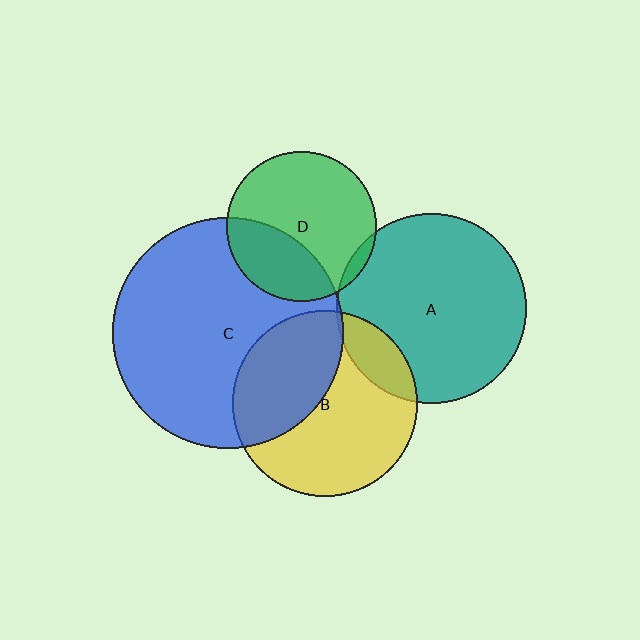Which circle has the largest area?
Circle C (blue).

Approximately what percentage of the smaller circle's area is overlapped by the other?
Approximately 5%.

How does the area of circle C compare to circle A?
Approximately 1.5 times.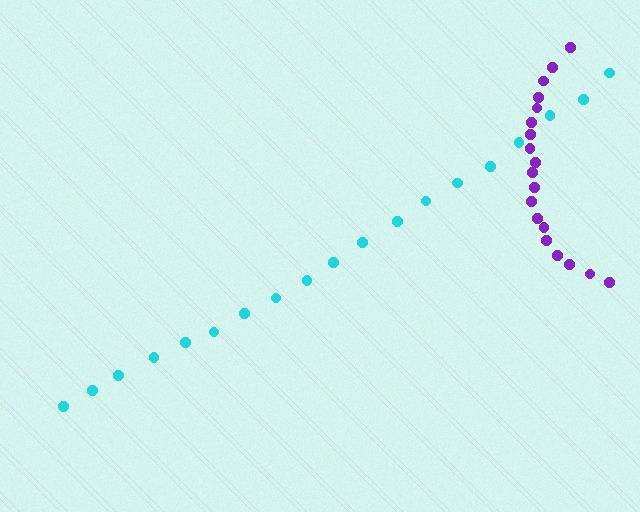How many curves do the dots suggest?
There are 2 distinct paths.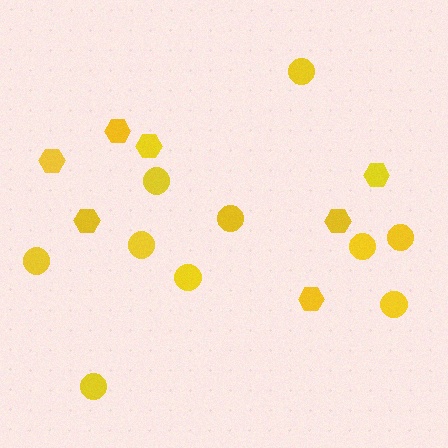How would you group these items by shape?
There are 2 groups: one group of hexagons (7) and one group of circles (10).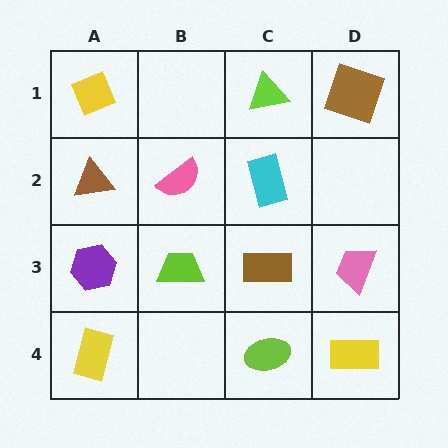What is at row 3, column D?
A pink trapezoid.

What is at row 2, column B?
A pink semicircle.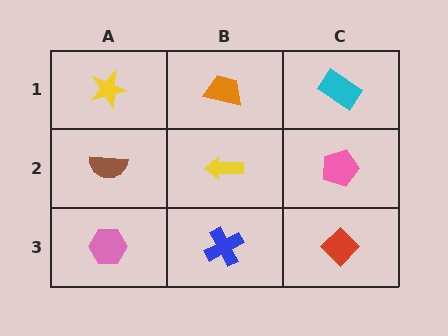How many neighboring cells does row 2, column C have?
3.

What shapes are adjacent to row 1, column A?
A brown semicircle (row 2, column A), an orange trapezoid (row 1, column B).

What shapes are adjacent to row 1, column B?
A yellow arrow (row 2, column B), a yellow star (row 1, column A), a cyan rectangle (row 1, column C).